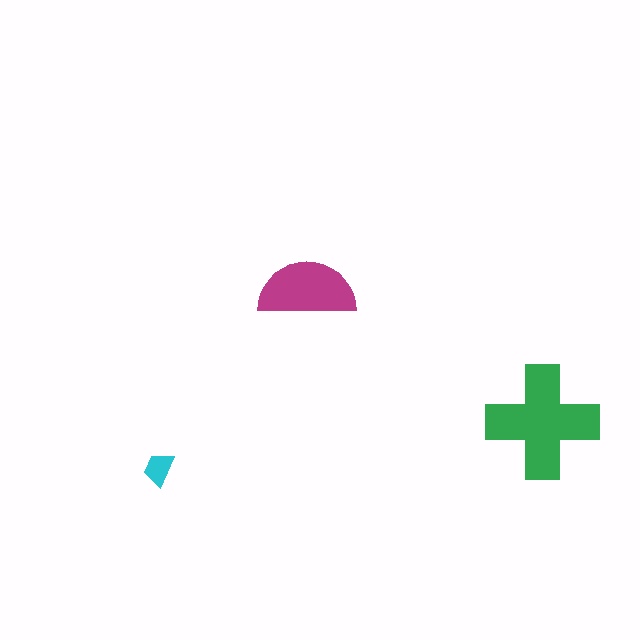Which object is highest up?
The magenta semicircle is topmost.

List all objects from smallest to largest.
The cyan trapezoid, the magenta semicircle, the green cross.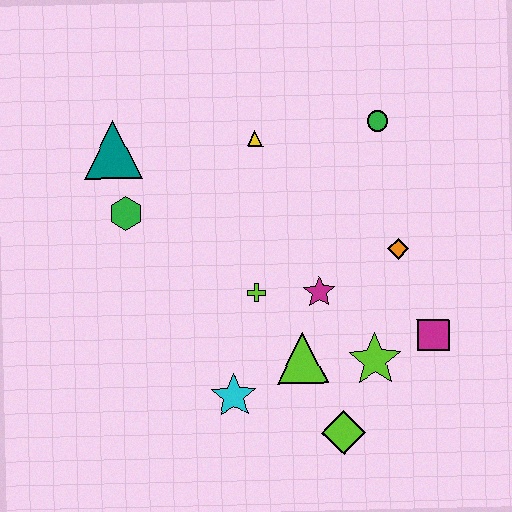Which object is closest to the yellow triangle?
The green circle is closest to the yellow triangle.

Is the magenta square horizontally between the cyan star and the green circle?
No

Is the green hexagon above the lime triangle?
Yes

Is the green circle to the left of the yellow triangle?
No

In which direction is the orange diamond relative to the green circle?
The orange diamond is below the green circle.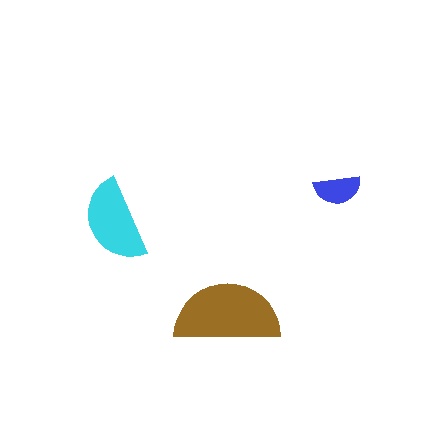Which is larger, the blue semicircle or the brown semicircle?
The brown one.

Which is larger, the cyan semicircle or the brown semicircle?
The brown one.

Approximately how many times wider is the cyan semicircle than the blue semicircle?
About 2 times wider.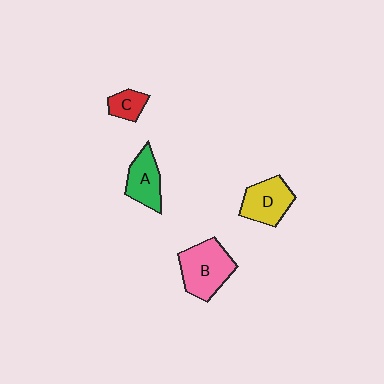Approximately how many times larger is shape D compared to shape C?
Approximately 2.0 times.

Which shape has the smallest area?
Shape C (red).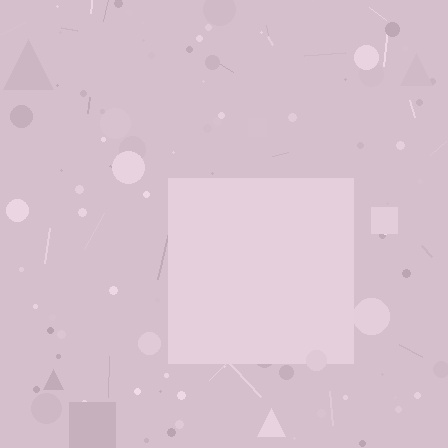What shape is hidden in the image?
A square is hidden in the image.